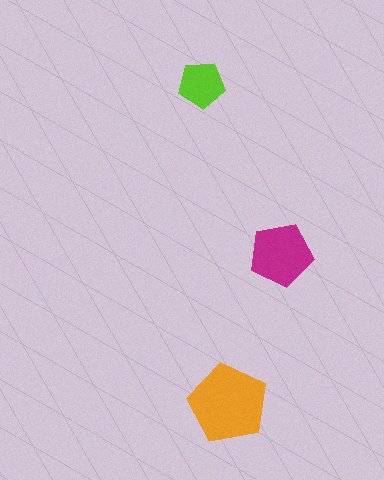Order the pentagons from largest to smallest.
the orange one, the magenta one, the lime one.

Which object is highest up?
The lime pentagon is topmost.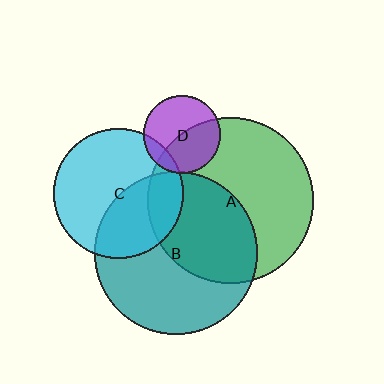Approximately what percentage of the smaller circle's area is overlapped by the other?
Approximately 45%.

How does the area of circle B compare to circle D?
Approximately 4.4 times.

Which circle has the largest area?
Circle A (green).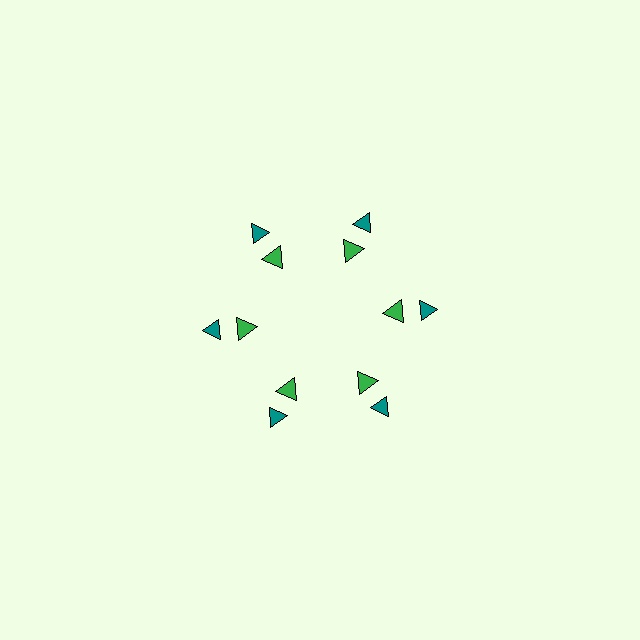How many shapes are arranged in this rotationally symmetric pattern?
There are 12 shapes, arranged in 6 groups of 2.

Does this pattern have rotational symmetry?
Yes, this pattern has 6-fold rotational symmetry. It looks the same after rotating 60 degrees around the center.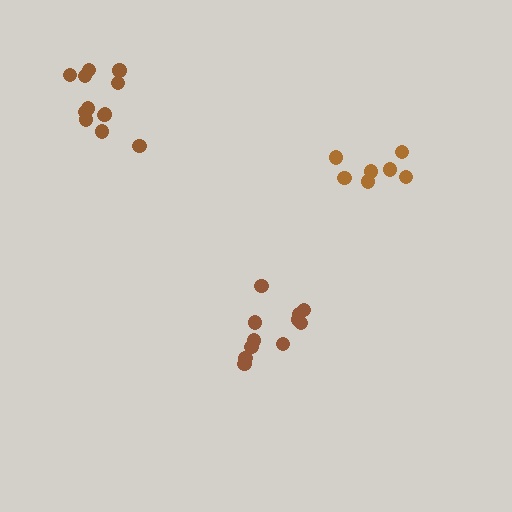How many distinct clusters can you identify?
There are 3 distinct clusters.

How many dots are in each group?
Group 1: 11 dots, Group 2: 7 dots, Group 3: 12 dots (30 total).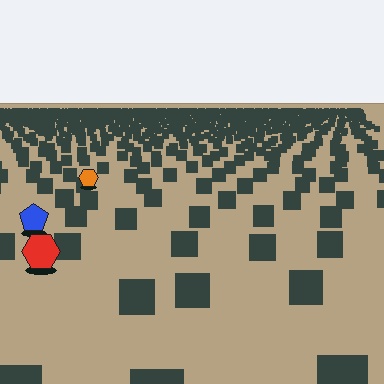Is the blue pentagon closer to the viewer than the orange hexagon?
Yes. The blue pentagon is closer — you can tell from the texture gradient: the ground texture is coarser near it.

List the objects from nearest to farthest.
From nearest to farthest: the red hexagon, the blue pentagon, the orange hexagon.